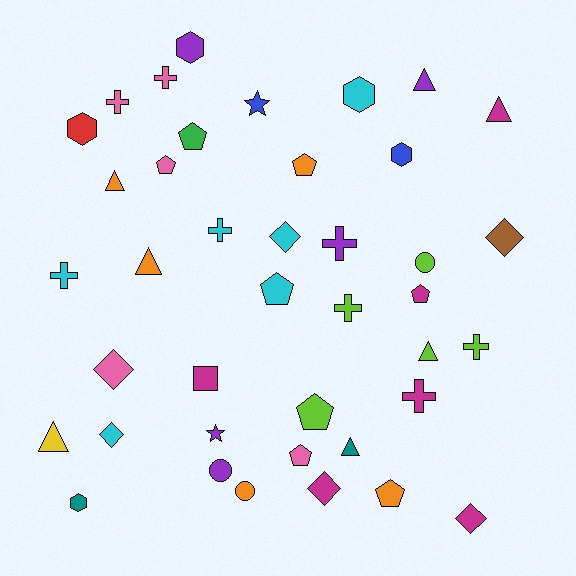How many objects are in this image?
There are 40 objects.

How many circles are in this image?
There are 3 circles.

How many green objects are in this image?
There is 1 green object.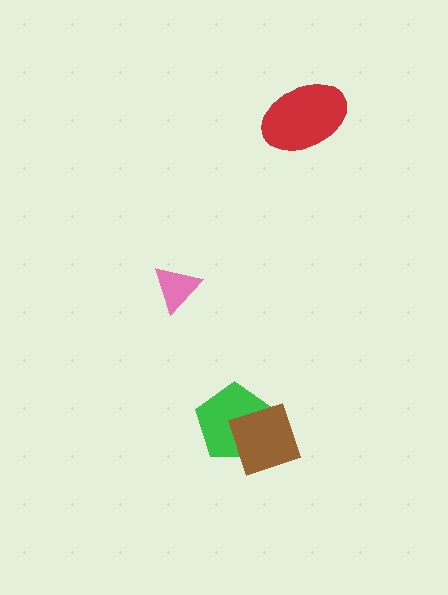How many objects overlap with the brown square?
1 object overlaps with the brown square.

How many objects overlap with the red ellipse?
0 objects overlap with the red ellipse.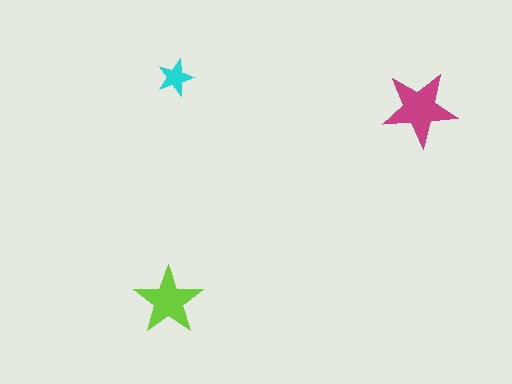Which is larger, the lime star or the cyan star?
The lime one.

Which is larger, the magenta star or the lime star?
The magenta one.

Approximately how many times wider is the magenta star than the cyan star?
About 2 times wider.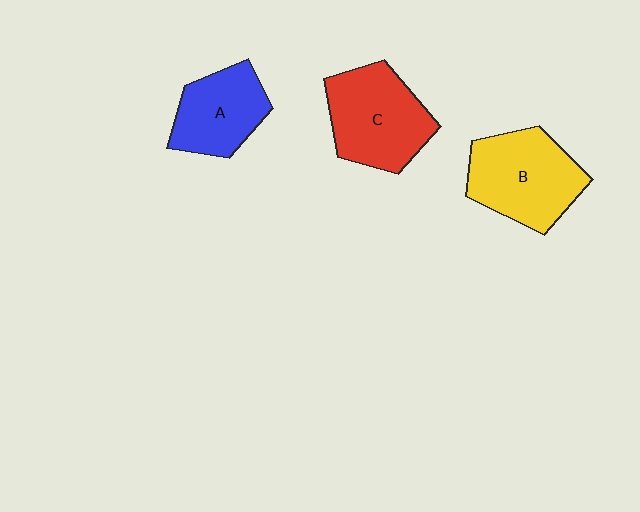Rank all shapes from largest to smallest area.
From largest to smallest: B (yellow), C (red), A (blue).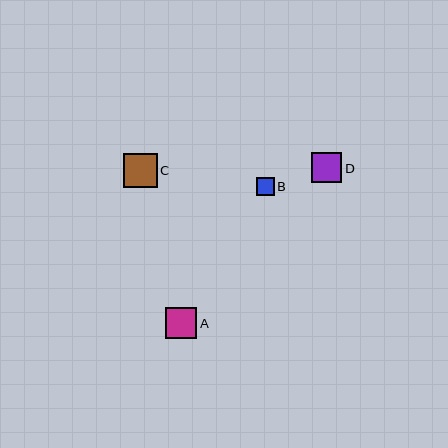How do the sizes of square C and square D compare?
Square C and square D are approximately the same size.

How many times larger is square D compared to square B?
Square D is approximately 1.7 times the size of square B.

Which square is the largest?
Square C is the largest with a size of approximately 33 pixels.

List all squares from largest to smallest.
From largest to smallest: C, A, D, B.